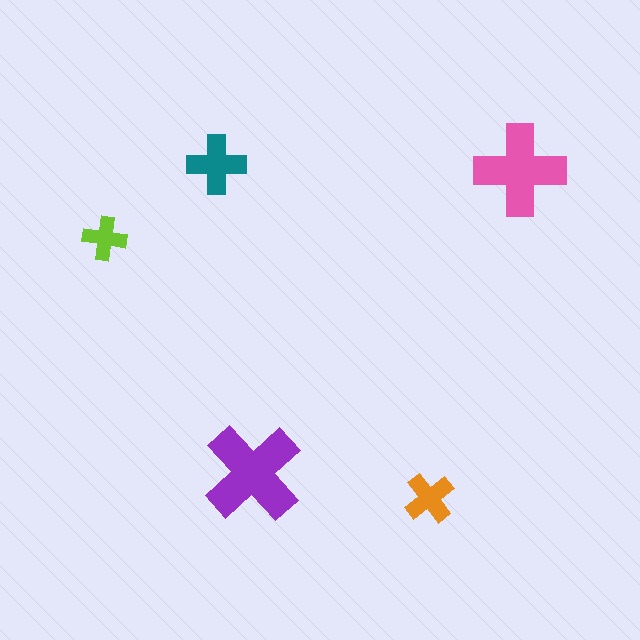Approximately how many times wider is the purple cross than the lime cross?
About 2.5 times wider.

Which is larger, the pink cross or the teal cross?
The pink one.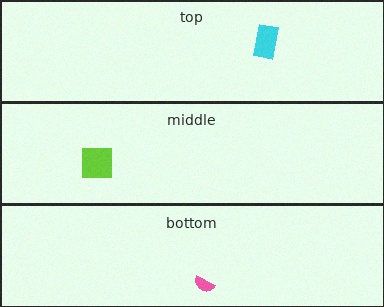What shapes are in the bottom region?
The pink semicircle.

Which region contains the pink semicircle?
The bottom region.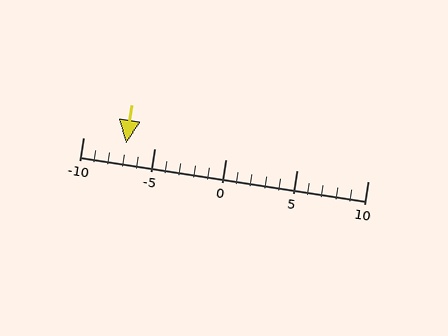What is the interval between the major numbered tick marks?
The major tick marks are spaced 5 units apart.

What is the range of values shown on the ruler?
The ruler shows values from -10 to 10.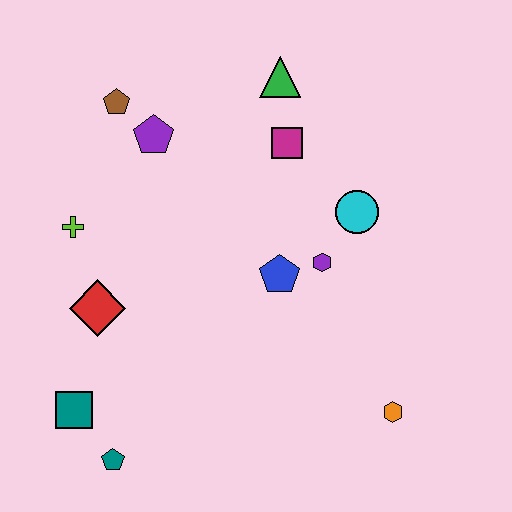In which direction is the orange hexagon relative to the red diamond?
The orange hexagon is to the right of the red diamond.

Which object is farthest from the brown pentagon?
The orange hexagon is farthest from the brown pentagon.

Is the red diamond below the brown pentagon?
Yes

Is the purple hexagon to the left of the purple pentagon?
No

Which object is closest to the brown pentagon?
The purple pentagon is closest to the brown pentagon.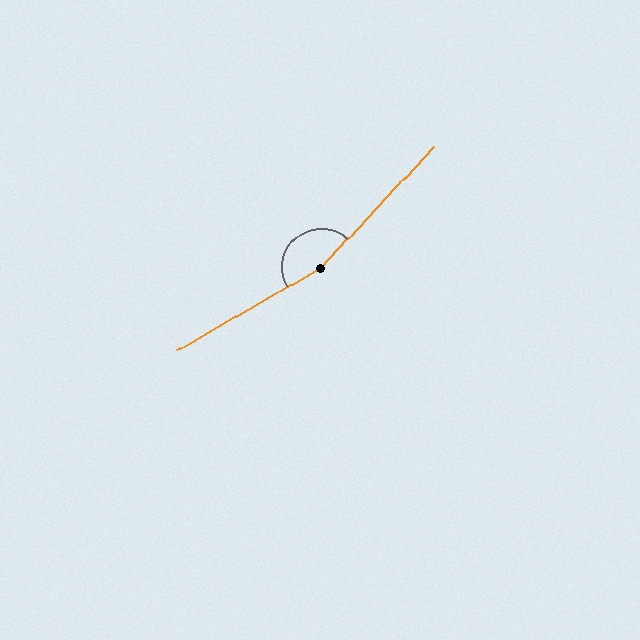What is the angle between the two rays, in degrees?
Approximately 163 degrees.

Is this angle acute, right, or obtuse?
It is obtuse.